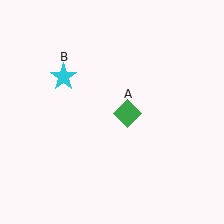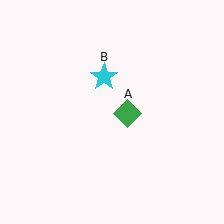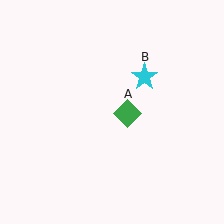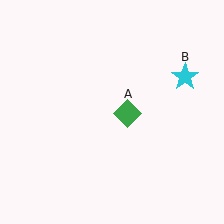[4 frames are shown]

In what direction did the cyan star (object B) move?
The cyan star (object B) moved right.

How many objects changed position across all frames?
1 object changed position: cyan star (object B).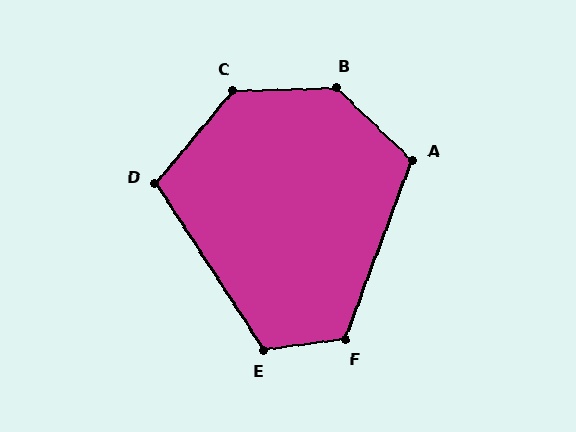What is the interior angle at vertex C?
Approximately 132 degrees (obtuse).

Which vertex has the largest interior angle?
B, at approximately 135 degrees.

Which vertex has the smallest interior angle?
D, at approximately 107 degrees.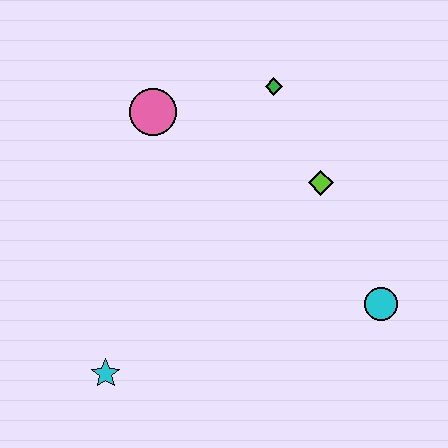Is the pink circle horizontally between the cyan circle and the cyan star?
Yes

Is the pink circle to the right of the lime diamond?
No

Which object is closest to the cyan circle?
The lime diamond is closest to the cyan circle.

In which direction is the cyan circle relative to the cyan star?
The cyan circle is to the right of the cyan star.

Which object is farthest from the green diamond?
The cyan star is farthest from the green diamond.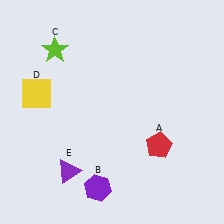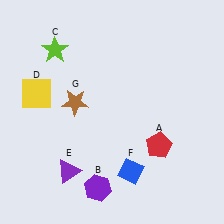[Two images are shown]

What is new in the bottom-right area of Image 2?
A blue diamond (F) was added in the bottom-right area of Image 2.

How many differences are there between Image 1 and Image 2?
There are 2 differences between the two images.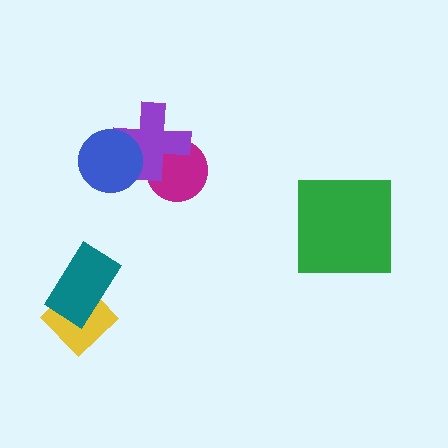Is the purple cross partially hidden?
Yes, it is partially covered by another shape.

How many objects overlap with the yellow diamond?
1 object overlaps with the yellow diamond.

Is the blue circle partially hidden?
No, no other shape covers it.